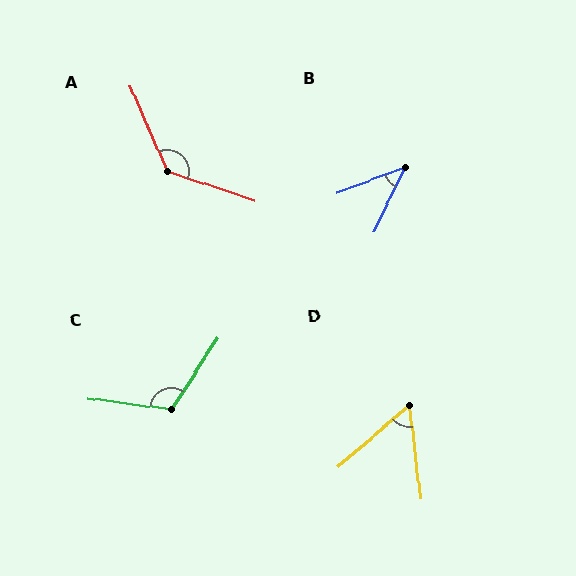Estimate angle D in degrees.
Approximately 56 degrees.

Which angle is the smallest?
B, at approximately 43 degrees.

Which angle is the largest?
A, at approximately 131 degrees.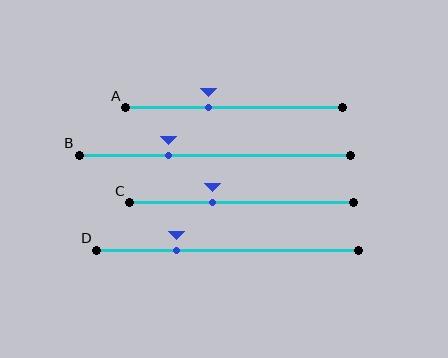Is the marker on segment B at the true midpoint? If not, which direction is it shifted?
No, the marker on segment B is shifted to the left by about 17% of the segment length.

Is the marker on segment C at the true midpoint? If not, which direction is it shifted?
No, the marker on segment C is shifted to the left by about 13% of the segment length.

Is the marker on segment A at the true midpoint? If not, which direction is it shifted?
No, the marker on segment A is shifted to the left by about 12% of the segment length.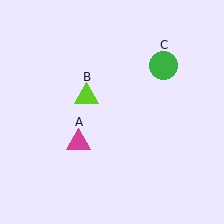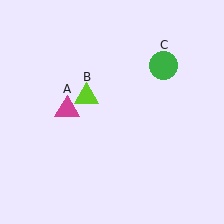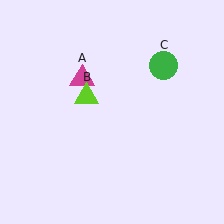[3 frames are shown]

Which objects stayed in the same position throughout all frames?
Lime triangle (object B) and green circle (object C) remained stationary.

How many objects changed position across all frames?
1 object changed position: magenta triangle (object A).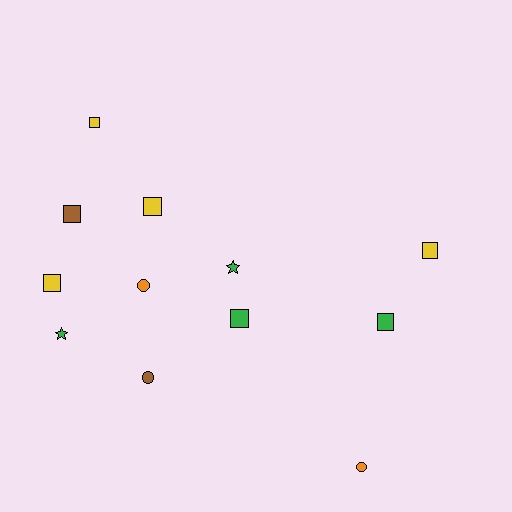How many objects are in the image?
There are 12 objects.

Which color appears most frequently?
Green, with 4 objects.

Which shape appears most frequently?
Square, with 7 objects.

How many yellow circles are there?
There are no yellow circles.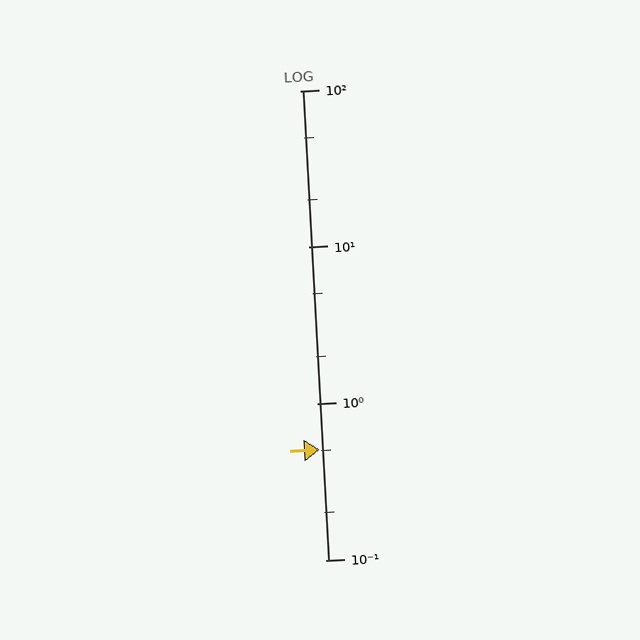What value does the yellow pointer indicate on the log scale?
The pointer indicates approximately 0.51.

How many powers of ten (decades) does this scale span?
The scale spans 3 decades, from 0.1 to 100.